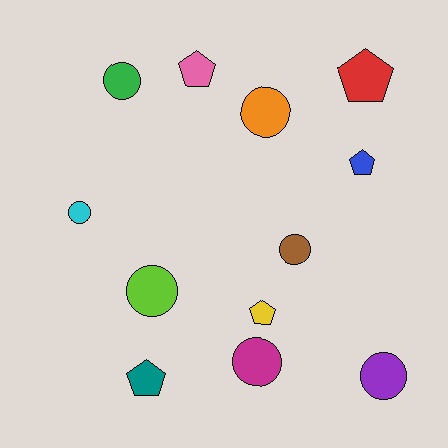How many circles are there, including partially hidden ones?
There are 7 circles.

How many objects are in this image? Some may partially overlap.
There are 12 objects.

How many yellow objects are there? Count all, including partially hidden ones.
There is 1 yellow object.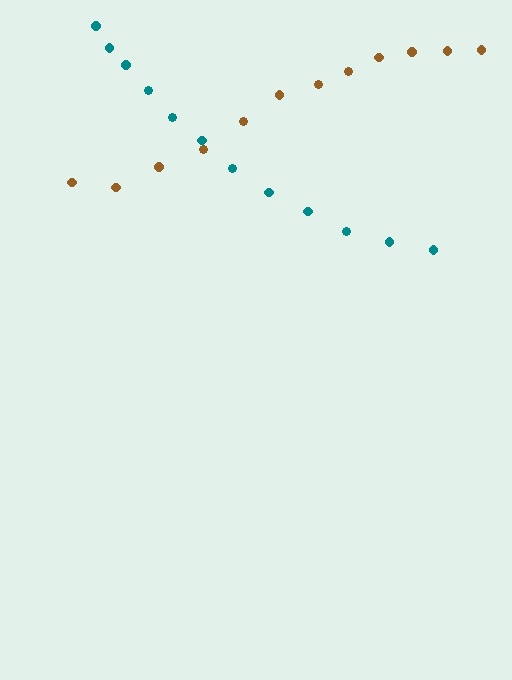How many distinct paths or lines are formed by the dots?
There are 2 distinct paths.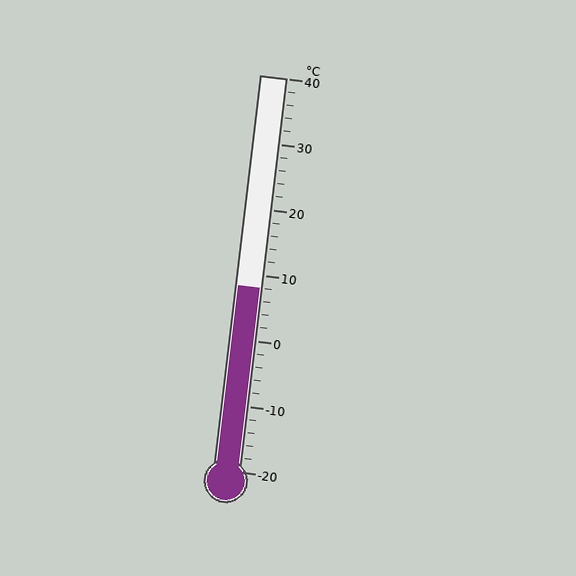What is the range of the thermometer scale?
The thermometer scale ranges from -20°C to 40°C.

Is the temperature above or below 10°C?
The temperature is below 10°C.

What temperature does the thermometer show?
The thermometer shows approximately 8°C.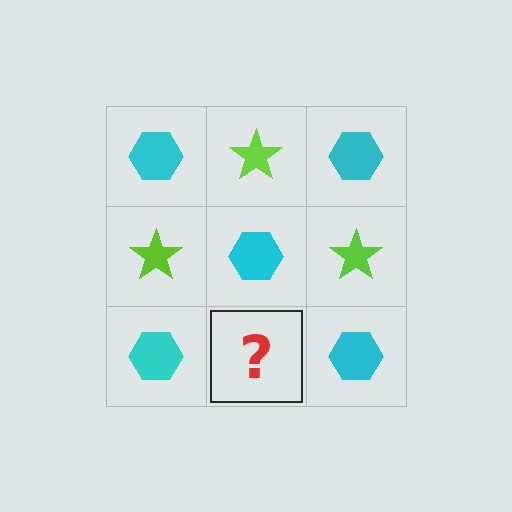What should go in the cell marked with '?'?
The missing cell should contain a lime star.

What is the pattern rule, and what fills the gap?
The rule is that it alternates cyan hexagon and lime star in a checkerboard pattern. The gap should be filled with a lime star.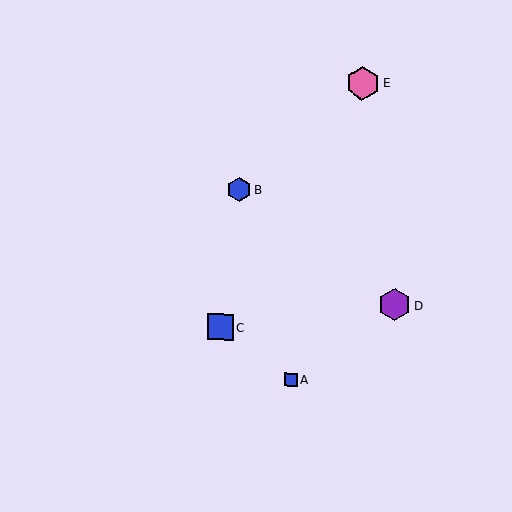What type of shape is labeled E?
Shape E is a pink hexagon.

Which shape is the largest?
The pink hexagon (labeled E) is the largest.